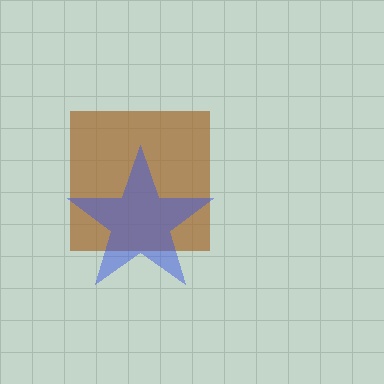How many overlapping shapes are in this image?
There are 2 overlapping shapes in the image.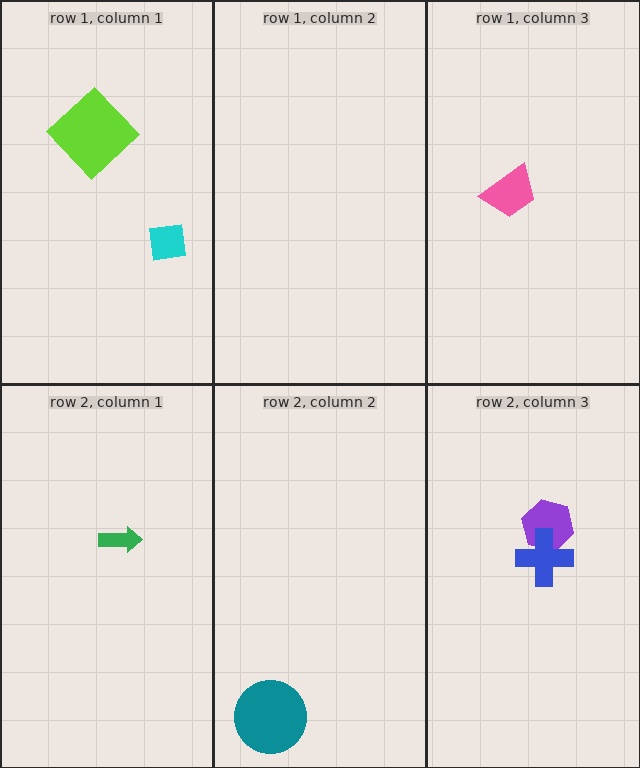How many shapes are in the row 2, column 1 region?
1.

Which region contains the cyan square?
The row 1, column 1 region.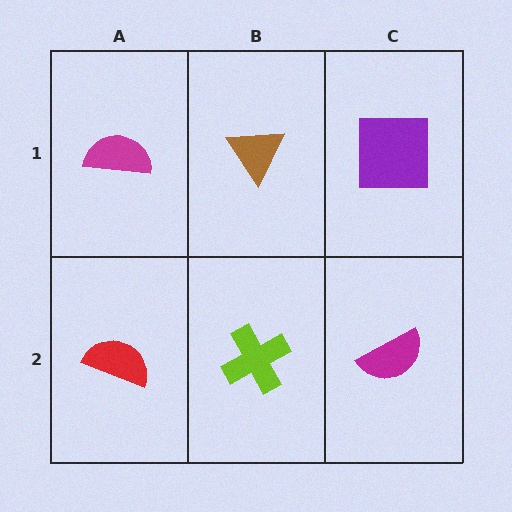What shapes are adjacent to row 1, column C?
A magenta semicircle (row 2, column C), a brown triangle (row 1, column B).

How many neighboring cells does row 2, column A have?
2.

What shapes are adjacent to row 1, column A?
A red semicircle (row 2, column A), a brown triangle (row 1, column B).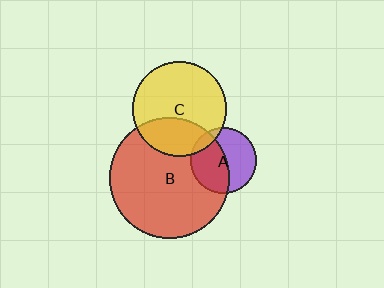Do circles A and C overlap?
Yes.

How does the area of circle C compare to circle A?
Approximately 2.1 times.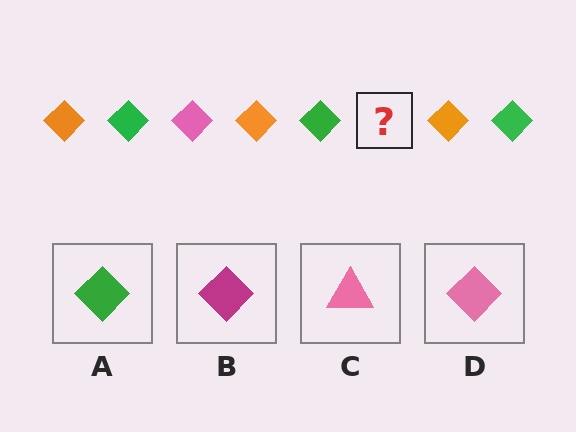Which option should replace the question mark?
Option D.